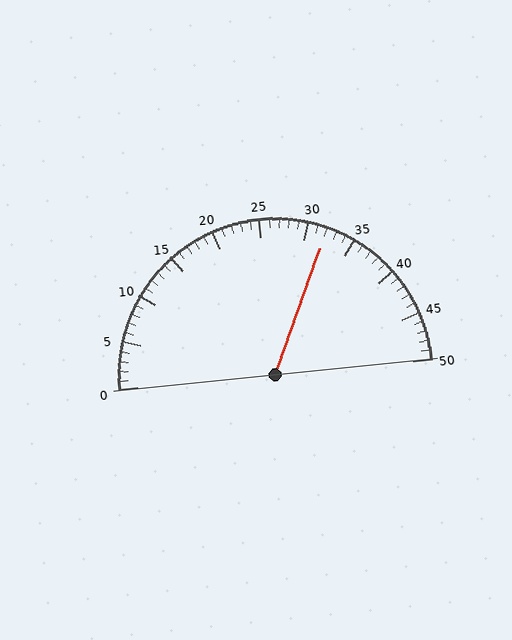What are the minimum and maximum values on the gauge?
The gauge ranges from 0 to 50.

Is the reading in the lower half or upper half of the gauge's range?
The reading is in the upper half of the range (0 to 50).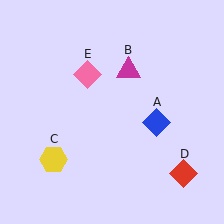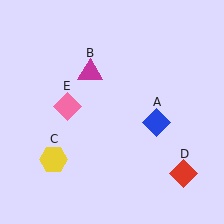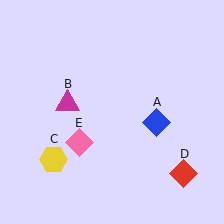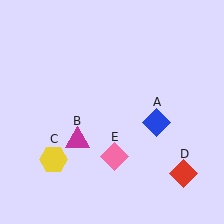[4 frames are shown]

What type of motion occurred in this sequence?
The magenta triangle (object B), pink diamond (object E) rotated counterclockwise around the center of the scene.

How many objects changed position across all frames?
2 objects changed position: magenta triangle (object B), pink diamond (object E).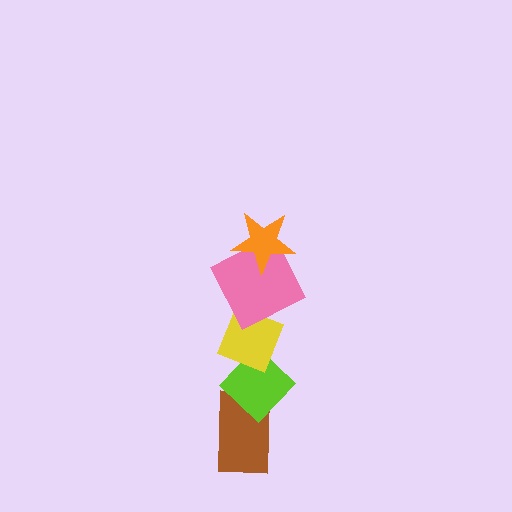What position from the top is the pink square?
The pink square is 2nd from the top.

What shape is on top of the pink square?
The orange star is on top of the pink square.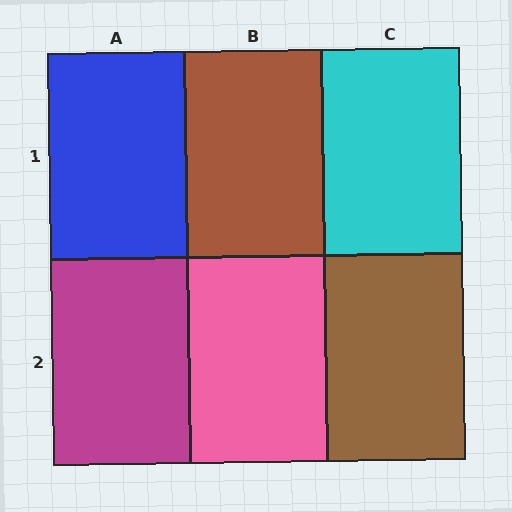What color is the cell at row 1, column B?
Brown.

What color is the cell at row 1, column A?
Blue.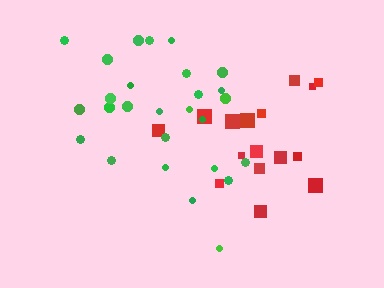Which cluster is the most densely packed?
Green.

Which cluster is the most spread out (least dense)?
Red.